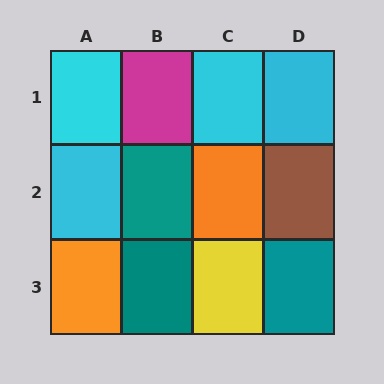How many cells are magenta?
1 cell is magenta.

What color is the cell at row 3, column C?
Yellow.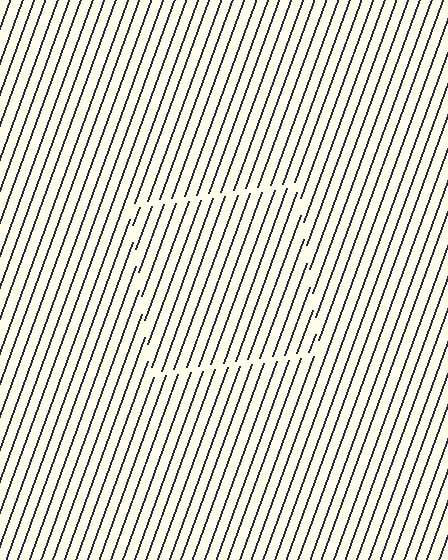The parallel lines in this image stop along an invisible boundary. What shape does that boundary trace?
An illusory square. The interior of the shape contains the same grating, shifted by half a period — the contour is defined by the phase discontinuity where line-ends from the inner and outer gratings abut.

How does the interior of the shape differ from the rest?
The interior of the shape contains the same grating, shifted by half a period — the contour is defined by the phase discontinuity where line-ends from the inner and outer gratings abut.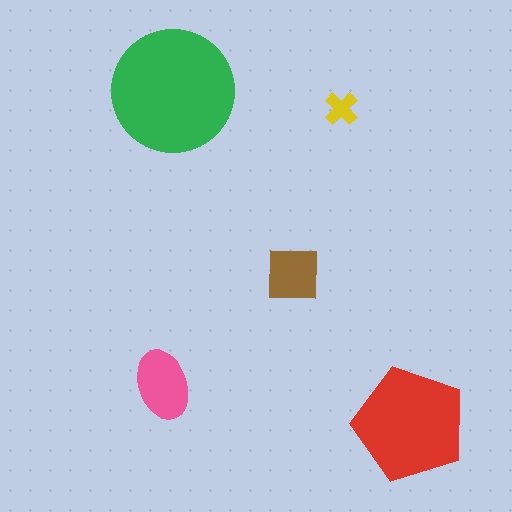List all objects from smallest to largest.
The yellow cross, the brown square, the pink ellipse, the red pentagon, the green circle.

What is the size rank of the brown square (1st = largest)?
4th.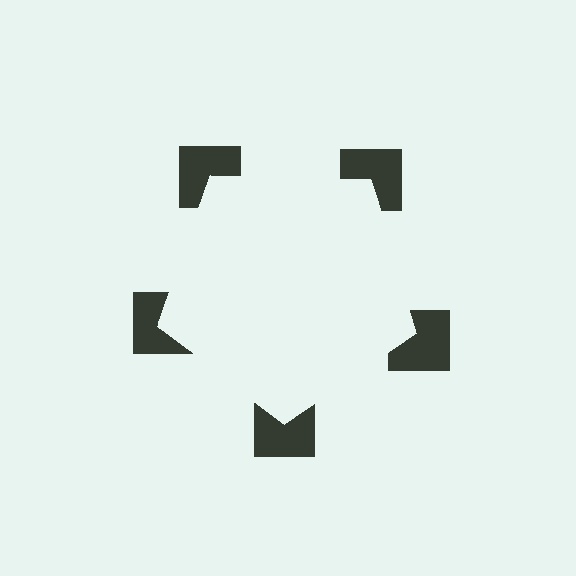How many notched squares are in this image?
There are 5 — one at each vertex of the illusory pentagon.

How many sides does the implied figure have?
5 sides.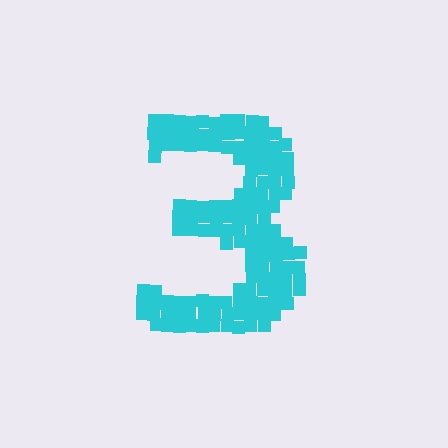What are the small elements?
The small elements are squares.